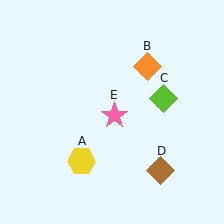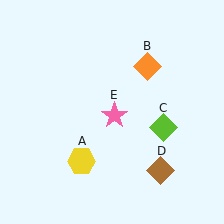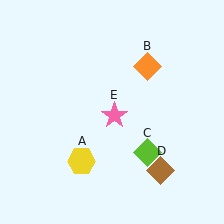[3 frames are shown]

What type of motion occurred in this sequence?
The lime diamond (object C) rotated clockwise around the center of the scene.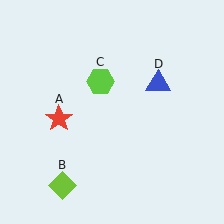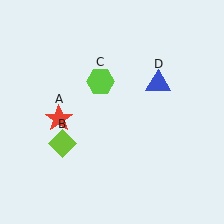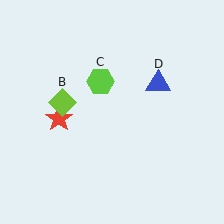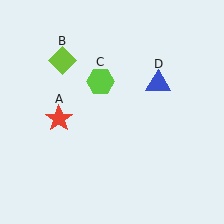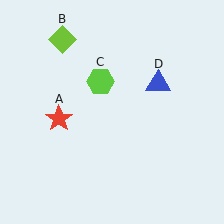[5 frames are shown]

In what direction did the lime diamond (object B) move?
The lime diamond (object B) moved up.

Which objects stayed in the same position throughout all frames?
Red star (object A) and lime hexagon (object C) and blue triangle (object D) remained stationary.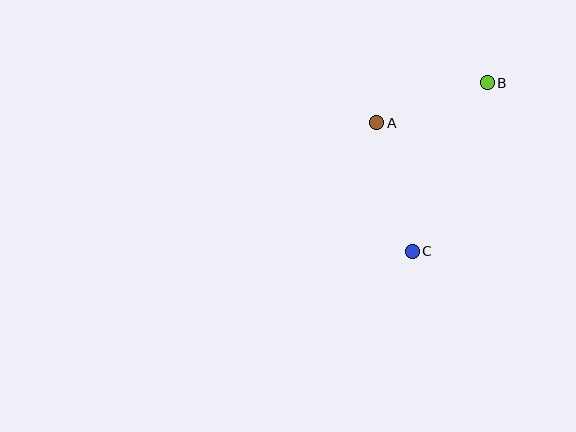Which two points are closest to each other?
Points A and B are closest to each other.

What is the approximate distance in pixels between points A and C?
The distance between A and C is approximately 133 pixels.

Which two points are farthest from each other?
Points B and C are farthest from each other.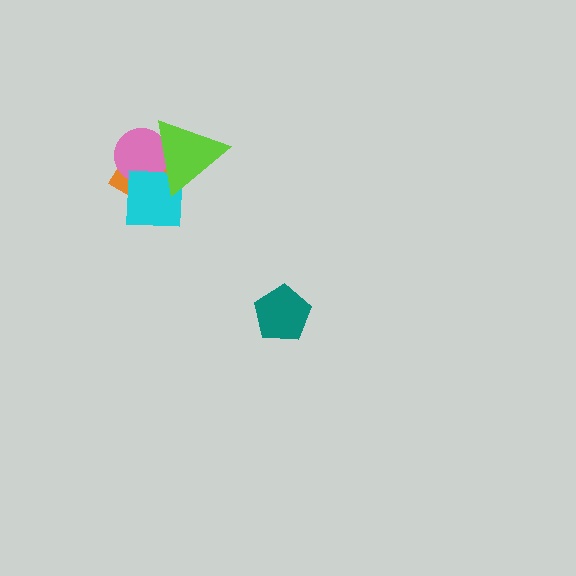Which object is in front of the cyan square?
The lime triangle is in front of the cyan square.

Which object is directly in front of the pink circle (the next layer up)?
The cyan square is directly in front of the pink circle.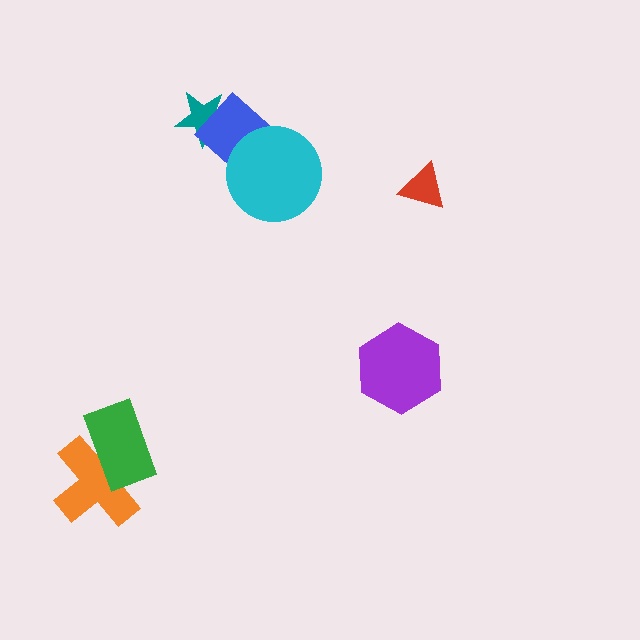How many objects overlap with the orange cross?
1 object overlaps with the orange cross.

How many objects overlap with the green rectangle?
1 object overlaps with the green rectangle.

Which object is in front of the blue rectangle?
The cyan circle is in front of the blue rectangle.